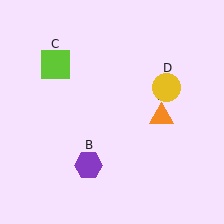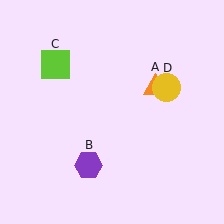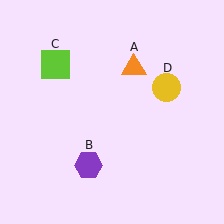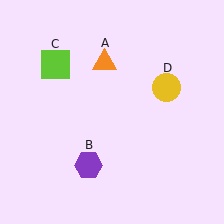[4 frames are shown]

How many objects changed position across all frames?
1 object changed position: orange triangle (object A).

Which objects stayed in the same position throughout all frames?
Purple hexagon (object B) and lime square (object C) and yellow circle (object D) remained stationary.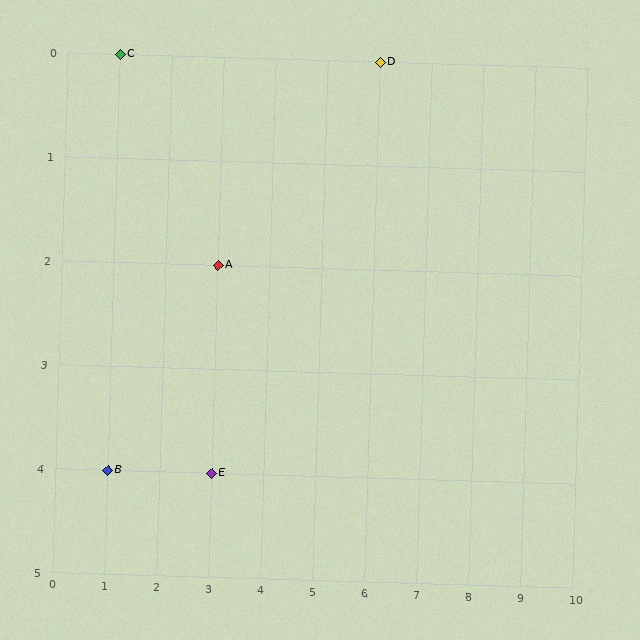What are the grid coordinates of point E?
Point E is at grid coordinates (3, 4).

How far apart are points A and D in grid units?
Points A and D are 3 columns and 2 rows apart (about 3.6 grid units diagonally).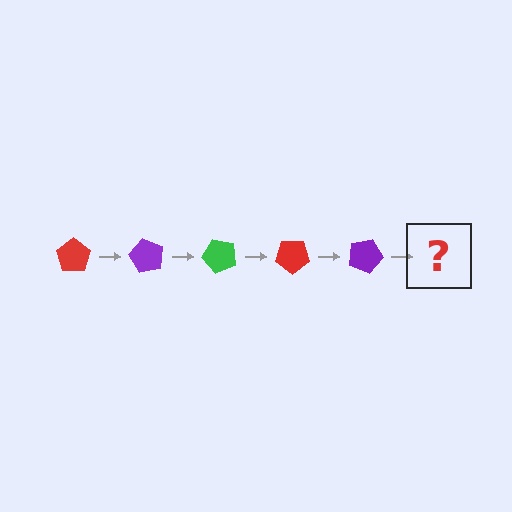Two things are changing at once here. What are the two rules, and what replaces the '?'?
The two rules are that it rotates 60 degrees each step and the color cycles through red, purple, and green. The '?' should be a green pentagon, rotated 300 degrees from the start.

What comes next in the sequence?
The next element should be a green pentagon, rotated 300 degrees from the start.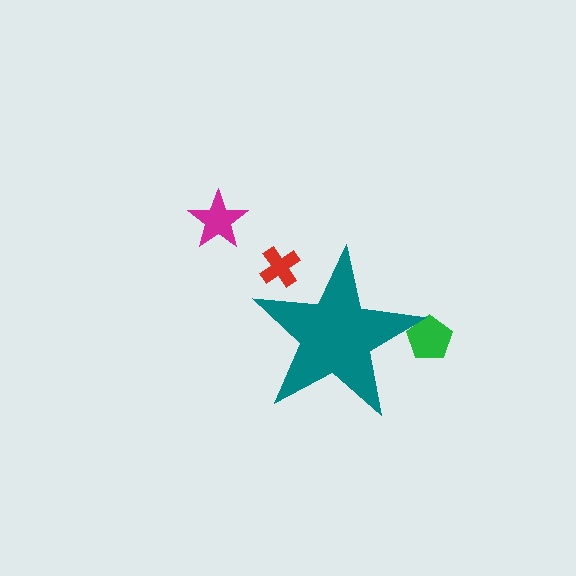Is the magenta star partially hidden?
No, the magenta star is fully visible.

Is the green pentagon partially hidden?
Yes, the green pentagon is partially hidden behind the teal star.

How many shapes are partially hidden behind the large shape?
2 shapes are partially hidden.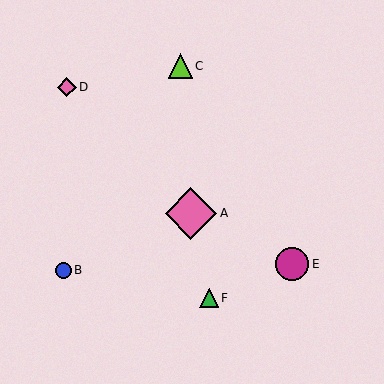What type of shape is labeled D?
Shape D is a pink diamond.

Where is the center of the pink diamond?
The center of the pink diamond is at (67, 87).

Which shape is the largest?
The pink diamond (labeled A) is the largest.